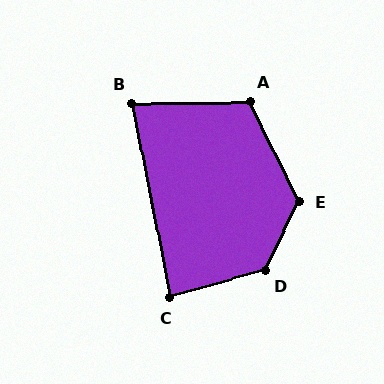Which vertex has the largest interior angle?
D, at approximately 132 degrees.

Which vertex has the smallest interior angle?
B, at approximately 79 degrees.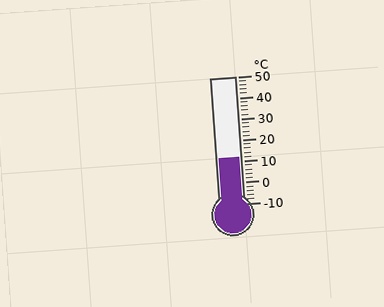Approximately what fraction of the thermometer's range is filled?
The thermometer is filled to approximately 35% of its range.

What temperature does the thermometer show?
The thermometer shows approximately 12°C.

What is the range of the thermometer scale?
The thermometer scale ranges from -10°C to 50°C.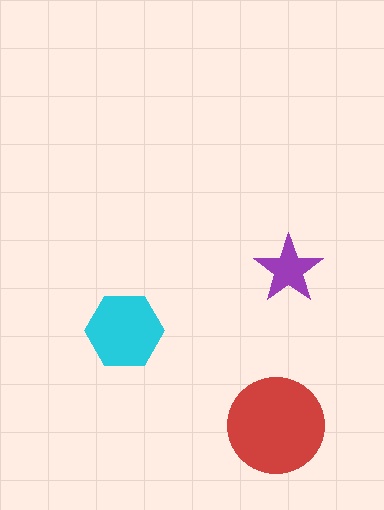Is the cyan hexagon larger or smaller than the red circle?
Smaller.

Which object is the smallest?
The purple star.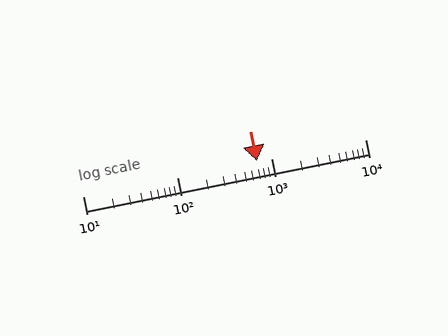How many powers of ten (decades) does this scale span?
The scale spans 3 decades, from 10 to 10000.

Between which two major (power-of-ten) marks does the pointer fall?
The pointer is between 100 and 1000.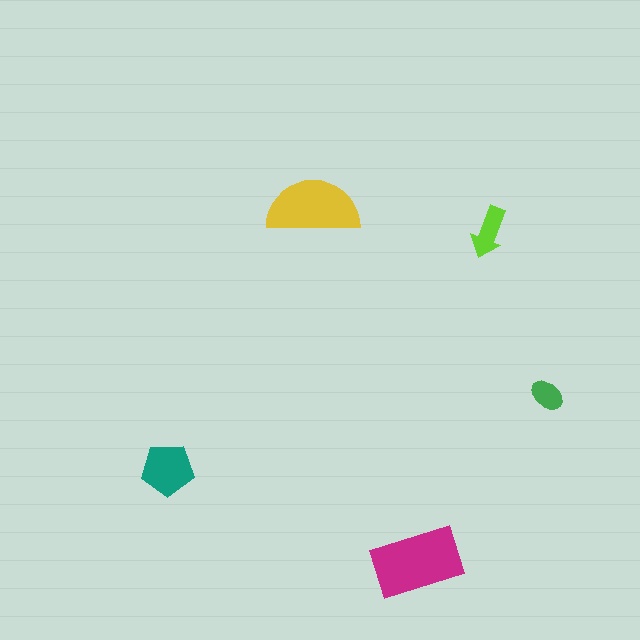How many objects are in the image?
There are 5 objects in the image.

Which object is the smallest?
The green ellipse.